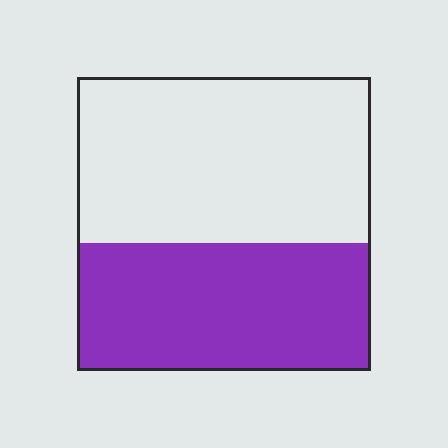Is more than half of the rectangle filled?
No.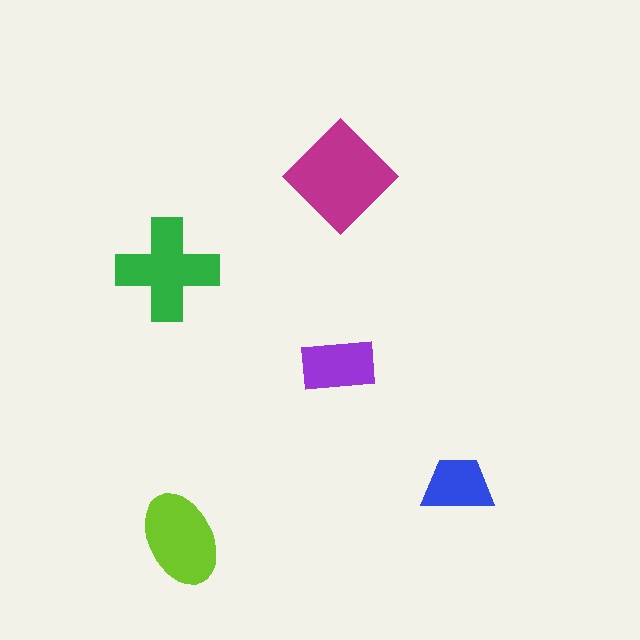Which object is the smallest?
The blue trapezoid.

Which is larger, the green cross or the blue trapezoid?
The green cross.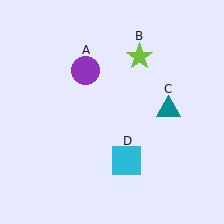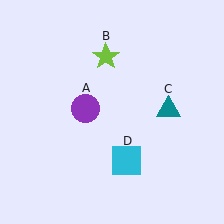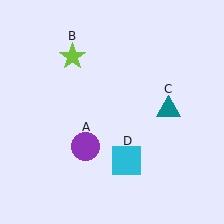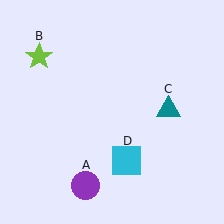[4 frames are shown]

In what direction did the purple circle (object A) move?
The purple circle (object A) moved down.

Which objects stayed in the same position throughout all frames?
Teal triangle (object C) and cyan square (object D) remained stationary.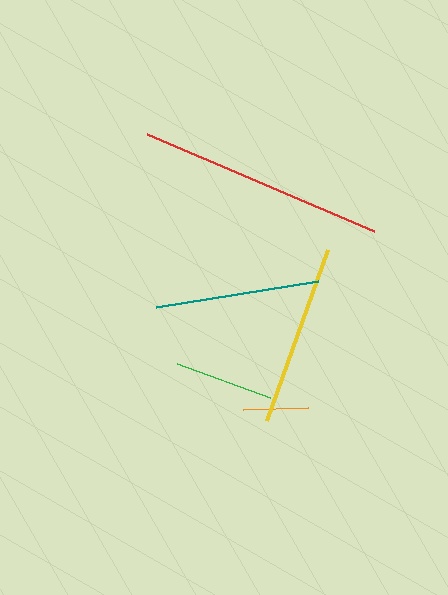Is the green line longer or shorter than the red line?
The red line is longer than the green line.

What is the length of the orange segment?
The orange segment is approximately 66 pixels long.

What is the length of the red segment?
The red segment is approximately 247 pixels long.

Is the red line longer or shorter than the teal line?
The red line is longer than the teal line.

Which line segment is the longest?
The red line is the longest at approximately 247 pixels.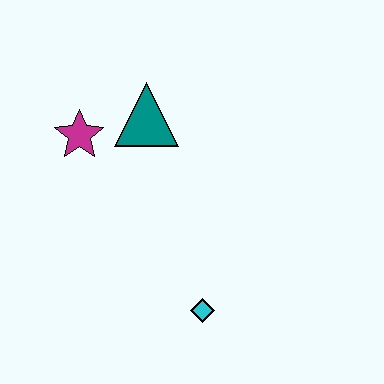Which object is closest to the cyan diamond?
The teal triangle is closest to the cyan diamond.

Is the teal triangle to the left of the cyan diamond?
Yes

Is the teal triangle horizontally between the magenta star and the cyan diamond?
Yes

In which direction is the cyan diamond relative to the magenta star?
The cyan diamond is below the magenta star.